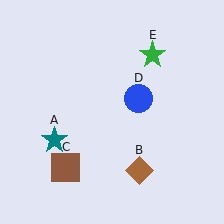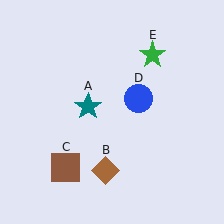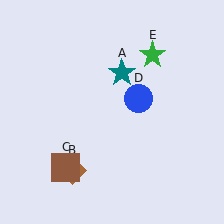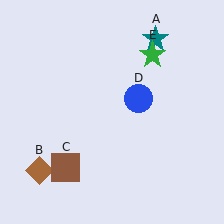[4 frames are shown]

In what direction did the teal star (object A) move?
The teal star (object A) moved up and to the right.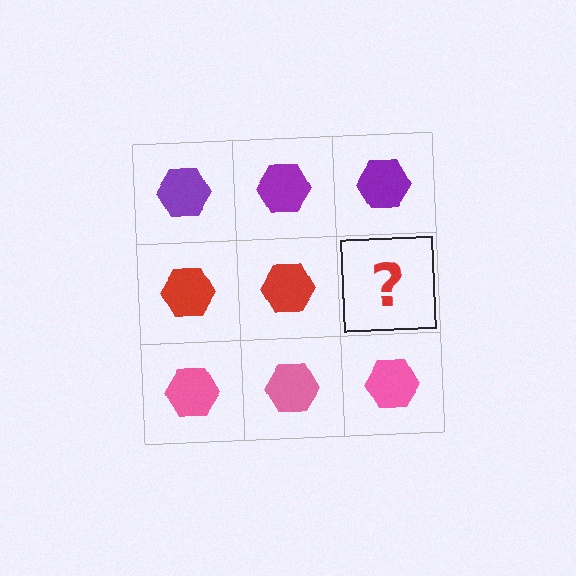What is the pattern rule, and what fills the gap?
The rule is that each row has a consistent color. The gap should be filled with a red hexagon.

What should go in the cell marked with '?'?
The missing cell should contain a red hexagon.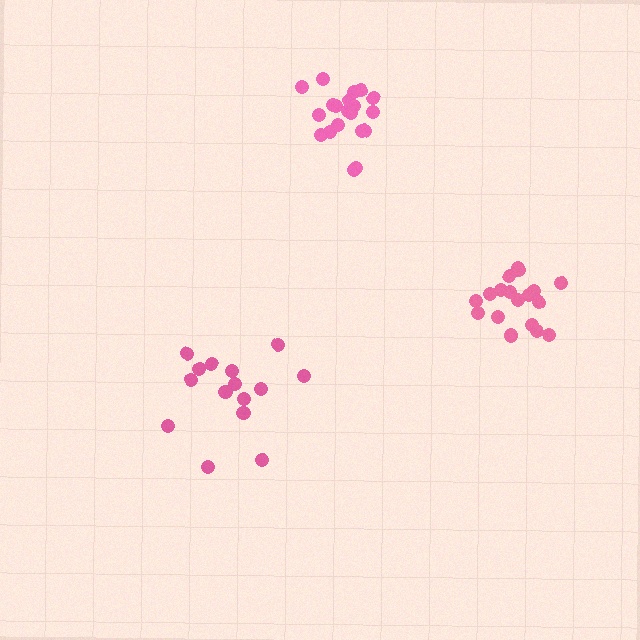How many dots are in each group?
Group 1: 15 dots, Group 2: 18 dots, Group 3: 20 dots (53 total).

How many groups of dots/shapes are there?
There are 3 groups.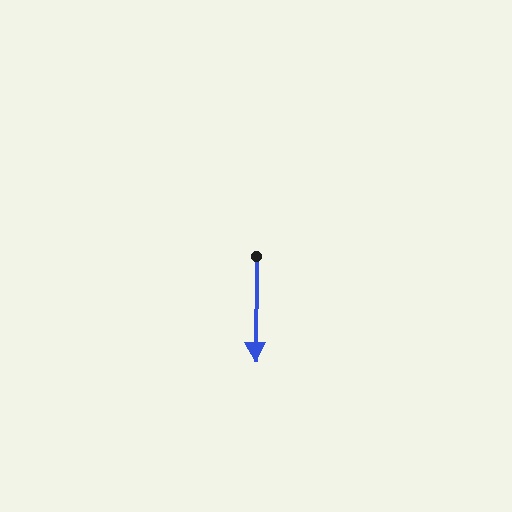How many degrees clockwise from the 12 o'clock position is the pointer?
Approximately 180 degrees.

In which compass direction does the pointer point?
South.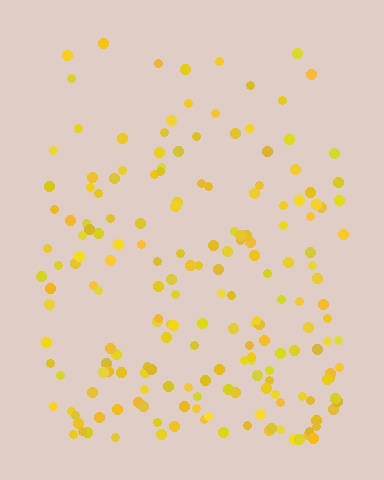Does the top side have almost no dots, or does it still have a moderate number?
Still a moderate number, just noticeably fewer than the bottom.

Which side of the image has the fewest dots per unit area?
The top.